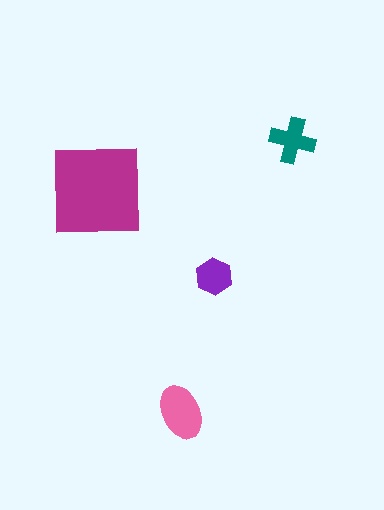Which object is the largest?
The magenta square.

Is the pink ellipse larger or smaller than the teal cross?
Larger.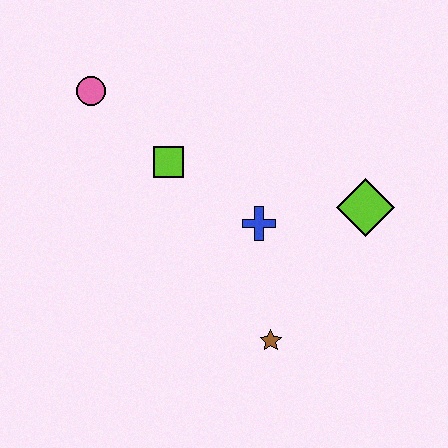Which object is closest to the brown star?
The blue cross is closest to the brown star.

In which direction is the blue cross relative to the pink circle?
The blue cross is to the right of the pink circle.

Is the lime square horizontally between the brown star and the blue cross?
No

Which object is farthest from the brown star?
The pink circle is farthest from the brown star.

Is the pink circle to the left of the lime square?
Yes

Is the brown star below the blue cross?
Yes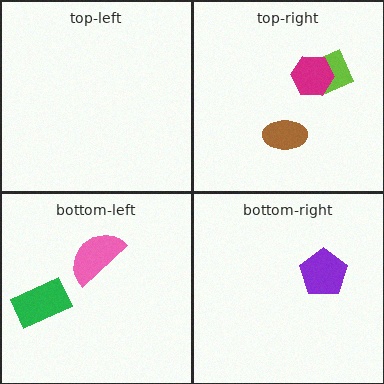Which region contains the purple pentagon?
The bottom-right region.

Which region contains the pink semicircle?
The bottom-left region.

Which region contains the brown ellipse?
The top-right region.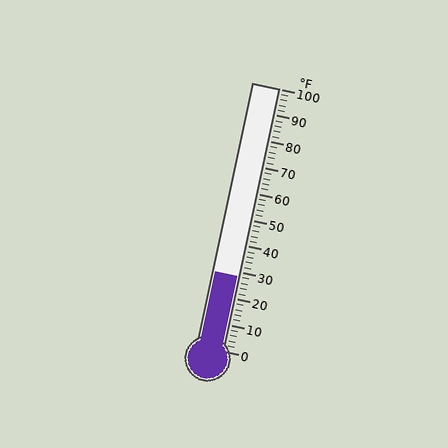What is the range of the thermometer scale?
The thermometer scale ranges from 0°F to 100°F.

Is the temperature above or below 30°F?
The temperature is below 30°F.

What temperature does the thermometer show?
The thermometer shows approximately 28°F.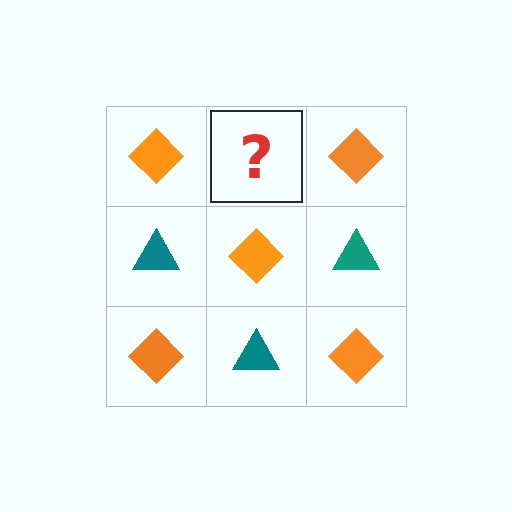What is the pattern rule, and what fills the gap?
The rule is that it alternates orange diamond and teal triangle in a checkerboard pattern. The gap should be filled with a teal triangle.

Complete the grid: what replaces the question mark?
The question mark should be replaced with a teal triangle.